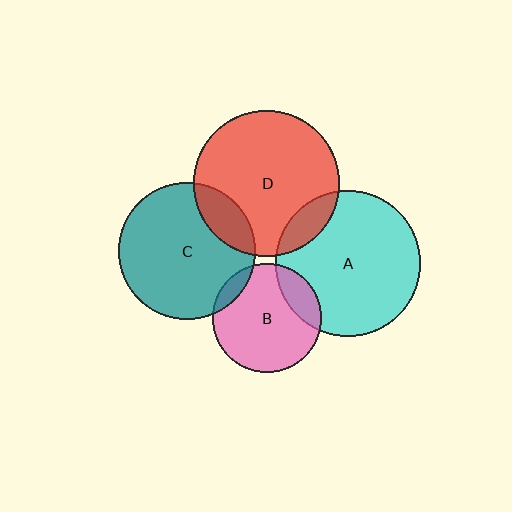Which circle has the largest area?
Circle A (cyan).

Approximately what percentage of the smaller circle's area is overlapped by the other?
Approximately 15%.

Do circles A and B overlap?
Yes.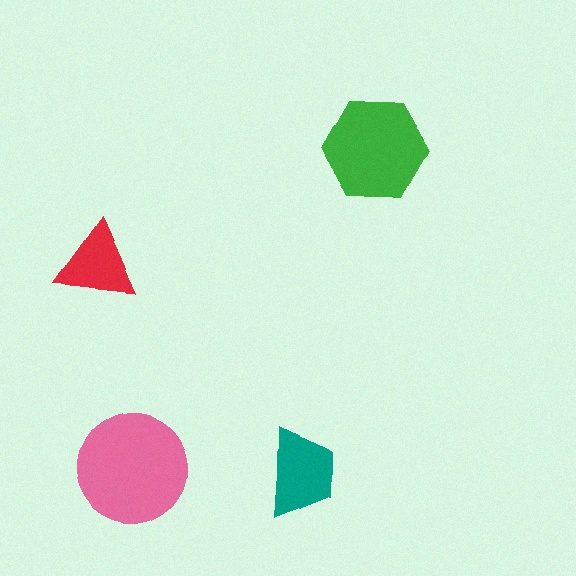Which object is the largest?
The pink circle.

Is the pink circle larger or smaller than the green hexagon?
Larger.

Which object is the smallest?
The red triangle.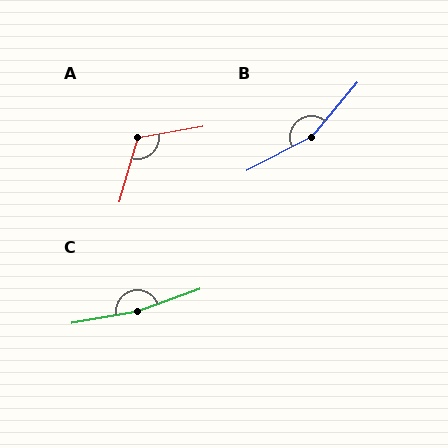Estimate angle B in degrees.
Approximately 157 degrees.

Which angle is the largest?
C, at approximately 170 degrees.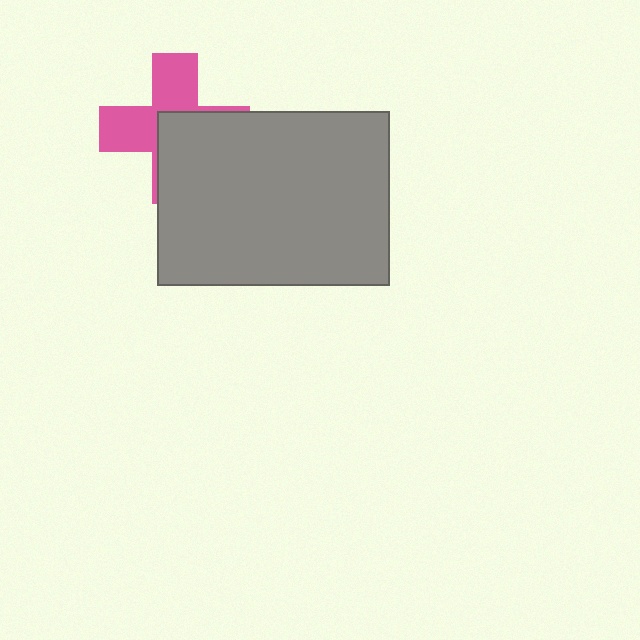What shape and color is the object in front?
The object in front is a gray rectangle.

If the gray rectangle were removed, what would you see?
You would see the complete pink cross.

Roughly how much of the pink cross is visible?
About half of it is visible (roughly 51%).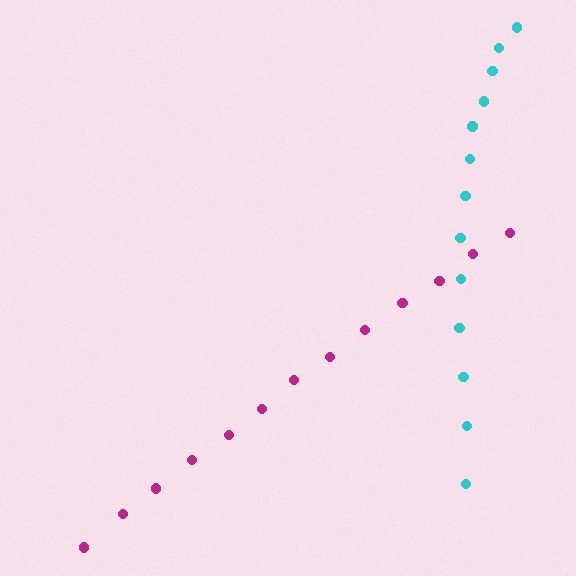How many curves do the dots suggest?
There are 2 distinct paths.